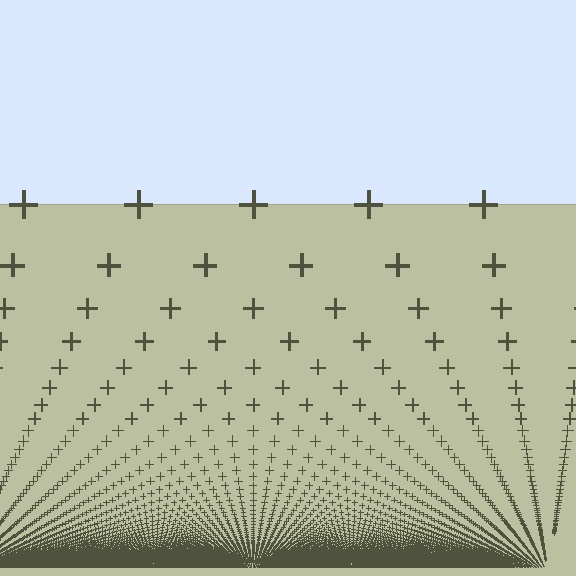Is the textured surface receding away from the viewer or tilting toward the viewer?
The surface appears to tilt toward the viewer. Texture elements get larger and sparser toward the top.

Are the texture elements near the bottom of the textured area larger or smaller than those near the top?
Smaller. The gradient is inverted — elements near the bottom are smaller and denser.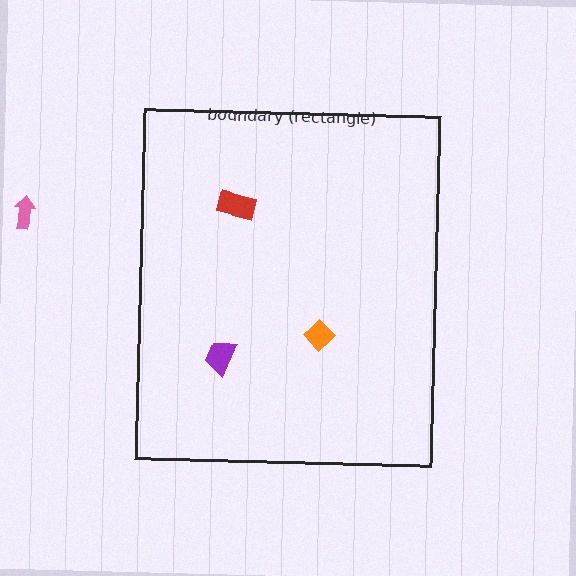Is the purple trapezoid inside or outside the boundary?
Inside.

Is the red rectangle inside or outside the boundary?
Inside.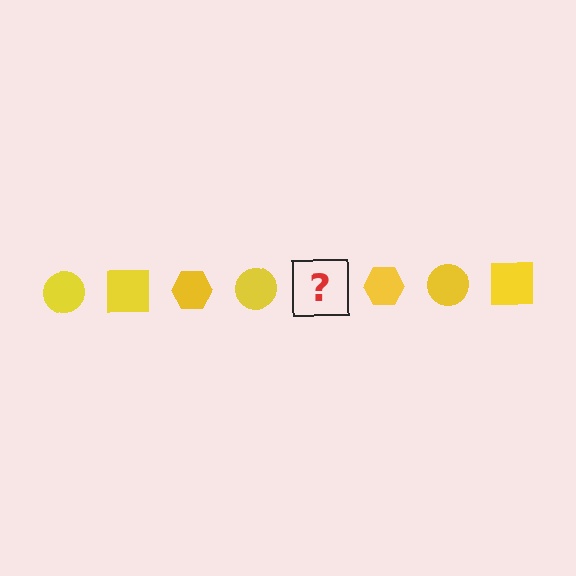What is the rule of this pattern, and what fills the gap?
The rule is that the pattern cycles through circle, square, hexagon shapes in yellow. The gap should be filled with a yellow square.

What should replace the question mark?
The question mark should be replaced with a yellow square.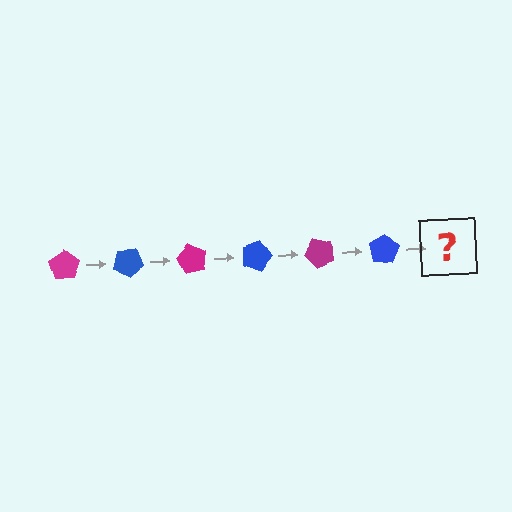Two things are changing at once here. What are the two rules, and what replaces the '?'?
The two rules are that it rotates 30 degrees each step and the color cycles through magenta and blue. The '?' should be a magenta pentagon, rotated 180 degrees from the start.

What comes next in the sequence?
The next element should be a magenta pentagon, rotated 180 degrees from the start.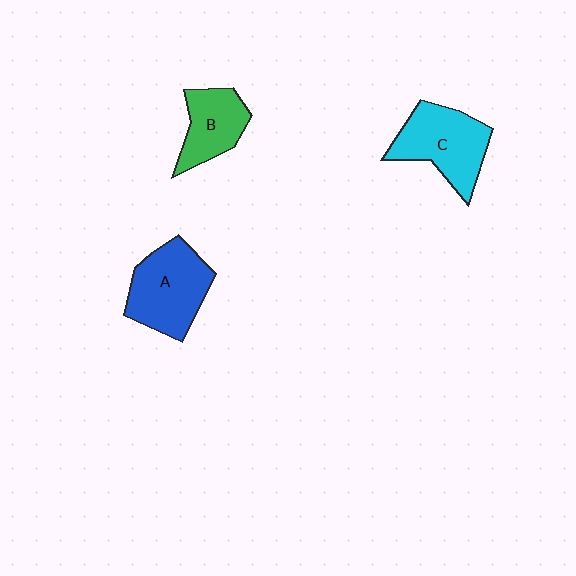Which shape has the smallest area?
Shape B (green).